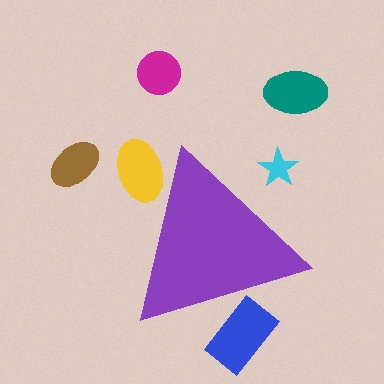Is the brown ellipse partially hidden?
No, the brown ellipse is fully visible.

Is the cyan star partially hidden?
Yes, the cyan star is partially hidden behind the purple triangle.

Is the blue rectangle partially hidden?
Yes, the blue rectangle is partially hidden behind the purple triangle.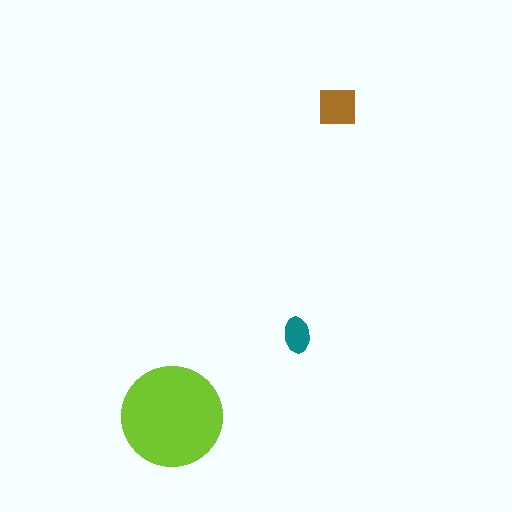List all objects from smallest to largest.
The teal ellipse, the brown square, the lime circle.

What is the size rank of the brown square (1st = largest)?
2nd.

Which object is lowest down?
The lime circle is bottommost.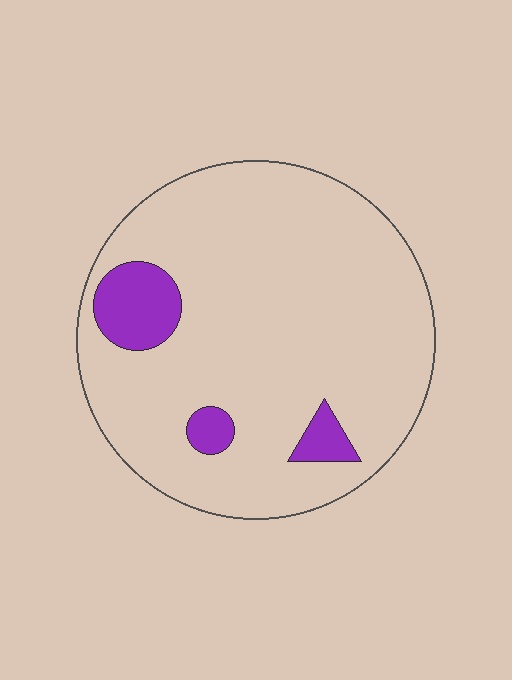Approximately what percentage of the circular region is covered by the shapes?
Approximately 10%.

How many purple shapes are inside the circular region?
3.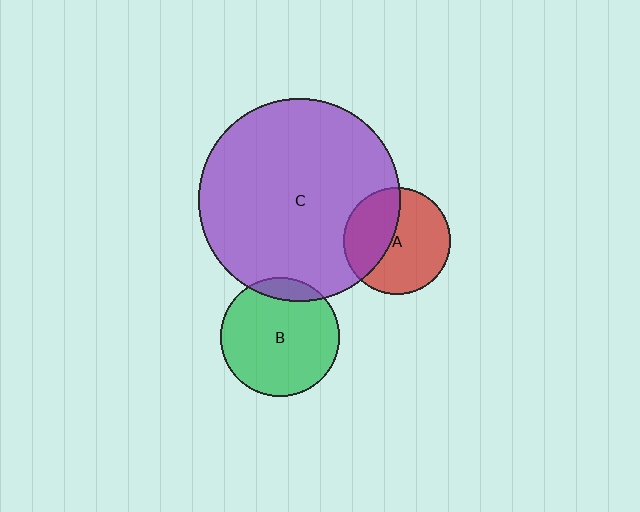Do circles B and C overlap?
Yes.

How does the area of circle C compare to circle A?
Approximately 3.6 times.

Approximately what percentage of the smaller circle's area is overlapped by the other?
Approximately 10%.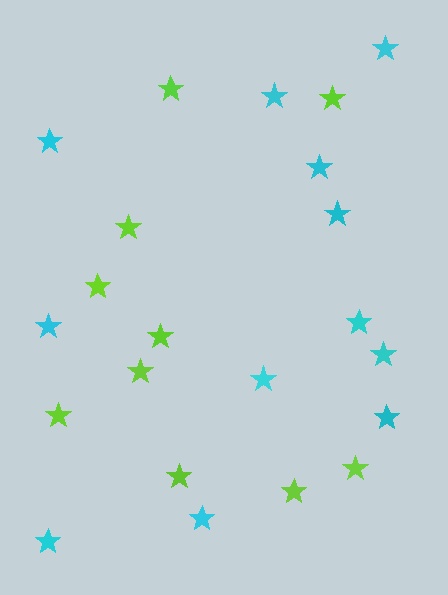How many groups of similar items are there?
There are 2 groups: one group of lime stars (10) and one group of cyan stars (12).